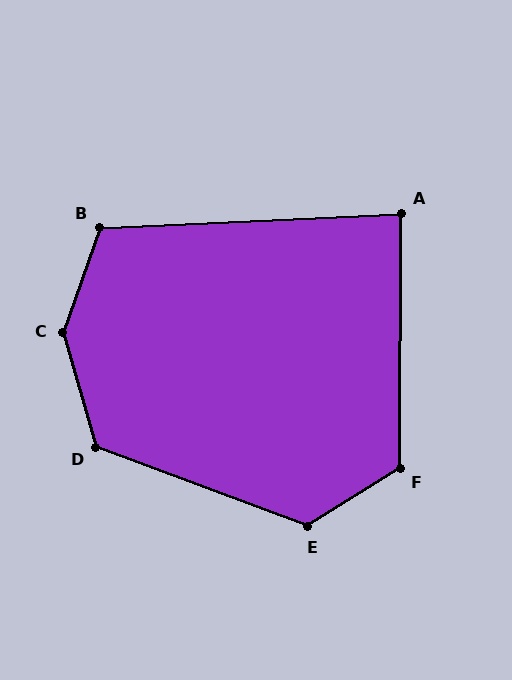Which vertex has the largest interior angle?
C, at approximately 145 degrees.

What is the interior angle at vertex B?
Approximately 112 degrees (obtuse).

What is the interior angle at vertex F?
Approximately 122 degrees (obtuse).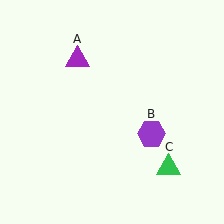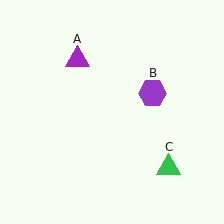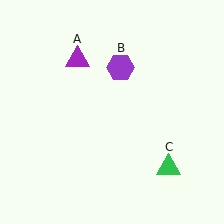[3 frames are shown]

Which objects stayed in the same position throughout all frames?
Purple triangle (object A) and green triangle (object C) remained stationary.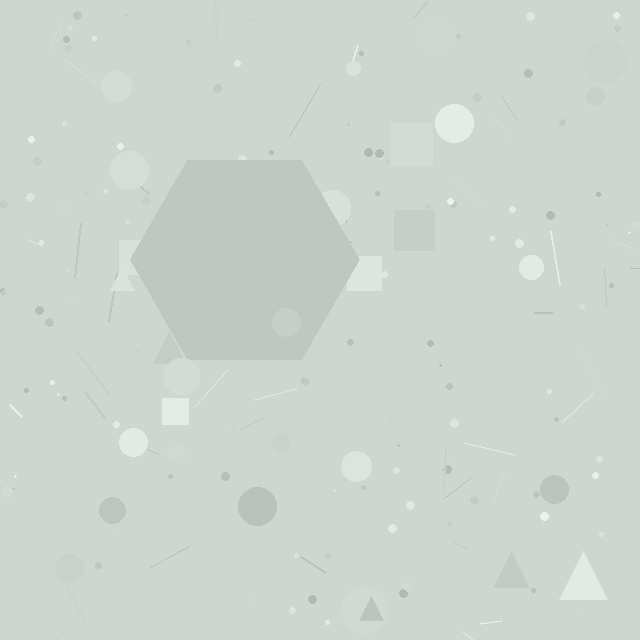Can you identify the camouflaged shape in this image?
The camouflaged shape is a hexagon.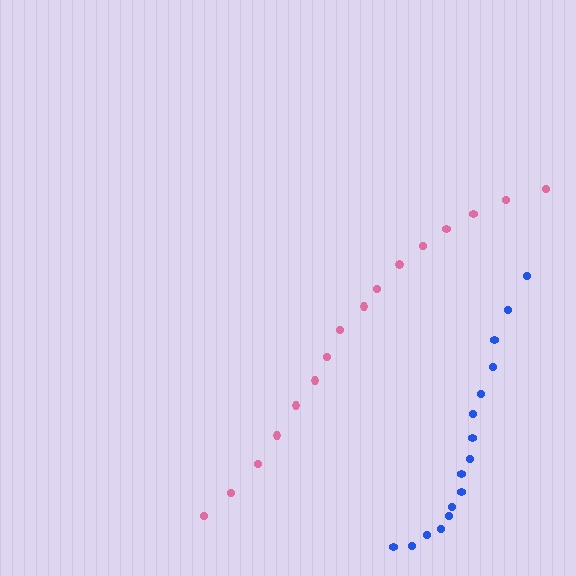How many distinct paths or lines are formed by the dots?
There are 2 distinct paths.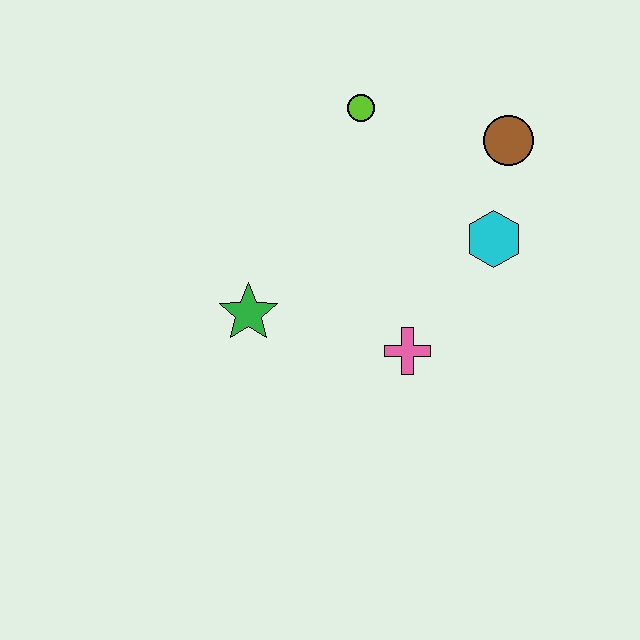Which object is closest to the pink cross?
The cyan hexagon is closest to the pink cross.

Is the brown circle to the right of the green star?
Yes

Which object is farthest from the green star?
The brown circle is farthest from the green star.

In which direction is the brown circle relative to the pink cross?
The brown circle is above the pink cross.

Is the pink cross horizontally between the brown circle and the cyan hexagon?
No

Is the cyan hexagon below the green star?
No